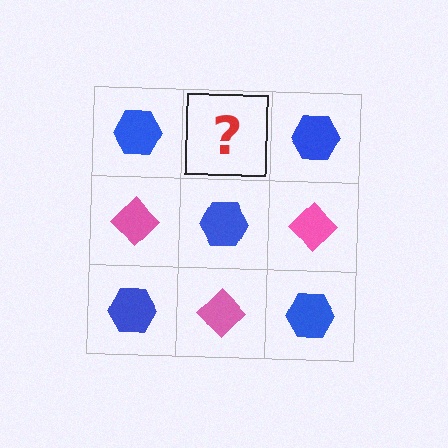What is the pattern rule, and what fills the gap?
The rule is that it alternates blue hexagon and pink diamond in a checkerboard pattern. The gap should be filled with a pink diamond.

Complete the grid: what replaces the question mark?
The question mark should be replaced with a pink diamond.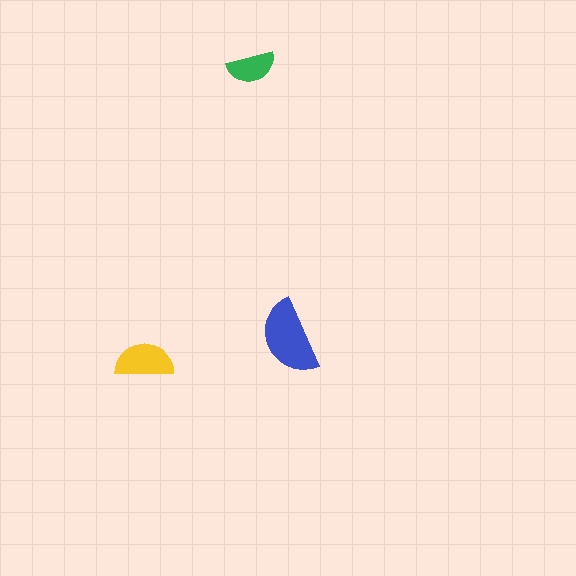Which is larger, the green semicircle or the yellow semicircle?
The yellow one.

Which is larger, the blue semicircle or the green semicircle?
The blue one.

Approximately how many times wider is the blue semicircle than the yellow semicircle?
About 1.5 times wider.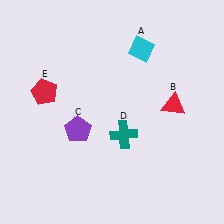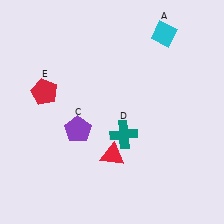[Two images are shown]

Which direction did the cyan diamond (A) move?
The cyan diamond (A) moved right.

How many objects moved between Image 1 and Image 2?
2 objects moved between the two images.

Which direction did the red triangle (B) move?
The red triangle (B) moved left.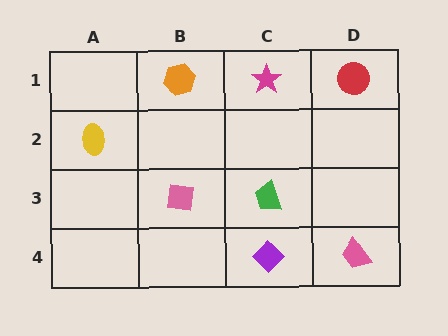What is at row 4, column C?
A purple diamond.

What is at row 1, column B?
An orange hexagon.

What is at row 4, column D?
A pink trapezoid.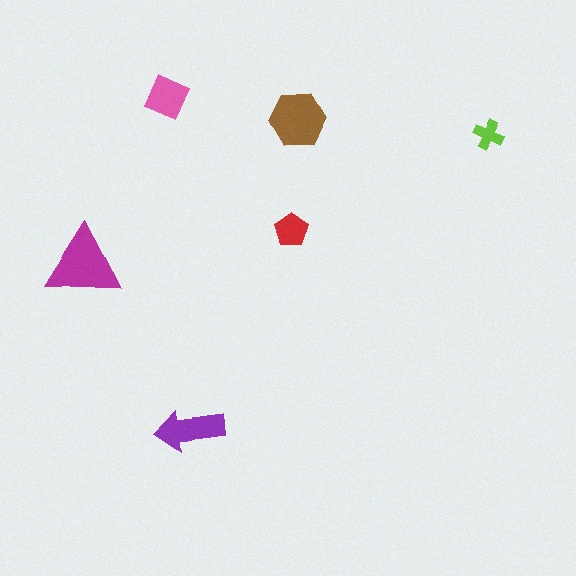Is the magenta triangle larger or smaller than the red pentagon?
Larger.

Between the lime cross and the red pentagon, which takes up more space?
The red pentagon.